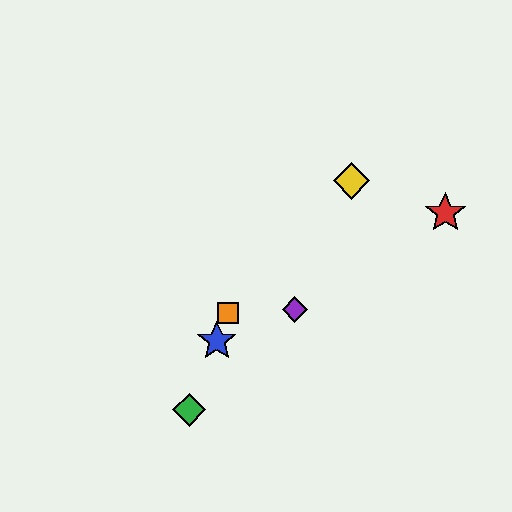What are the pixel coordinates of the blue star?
The blue star is at (217, 341).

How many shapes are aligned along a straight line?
3 shapes (the blue star, the green diamond, the orange square) are aligned along a straight line.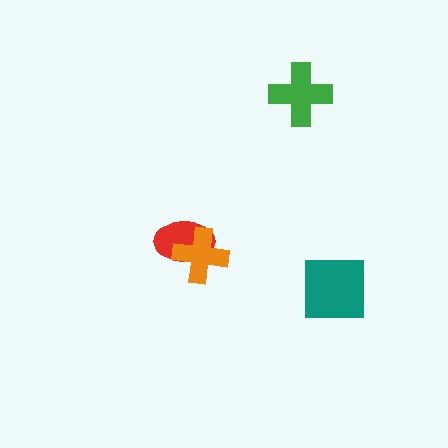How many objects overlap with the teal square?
0 objects overlap with the teal square.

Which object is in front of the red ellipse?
The orange cross is in front of the red ellipse.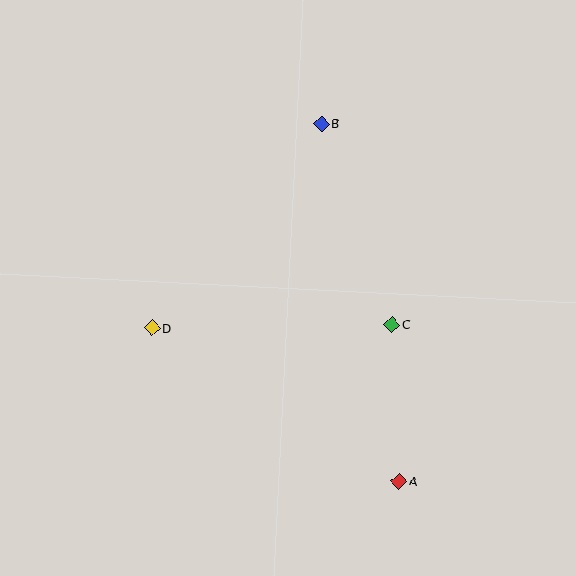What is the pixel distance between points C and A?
The distance between C and A is 157 pixels.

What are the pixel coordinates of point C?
Point C is at (392, 325).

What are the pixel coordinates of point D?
Point D is at (152, 328).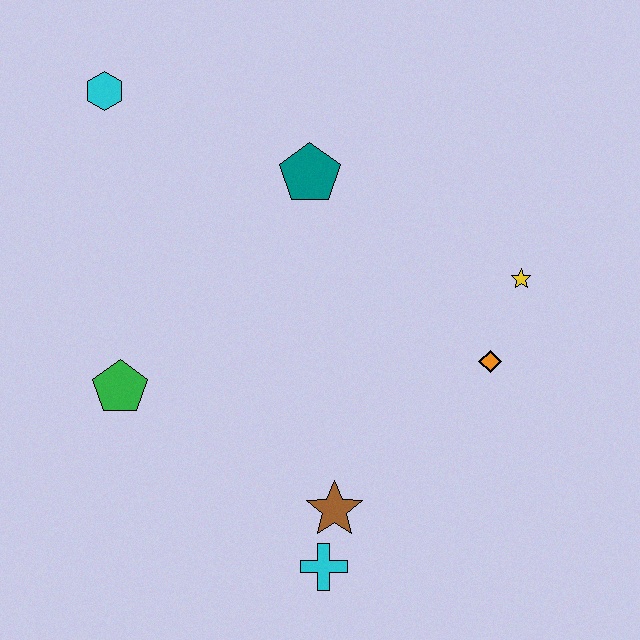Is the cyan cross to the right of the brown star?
No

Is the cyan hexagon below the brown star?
No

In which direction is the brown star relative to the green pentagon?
The brown star is to the right of the green pentagon.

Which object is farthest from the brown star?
The cyan hexagon is farthest from the brown star.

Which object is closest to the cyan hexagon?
The teal pentagon is closest to the cyan hexagon.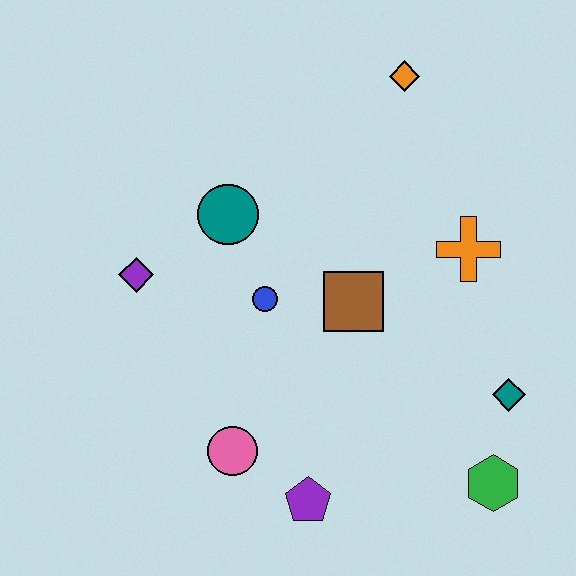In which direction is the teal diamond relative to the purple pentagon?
The teal diamond is to the right of the purple pentagon.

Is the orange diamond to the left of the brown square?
No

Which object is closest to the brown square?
The blue circle is closest to the brown square.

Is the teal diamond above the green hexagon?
Yes